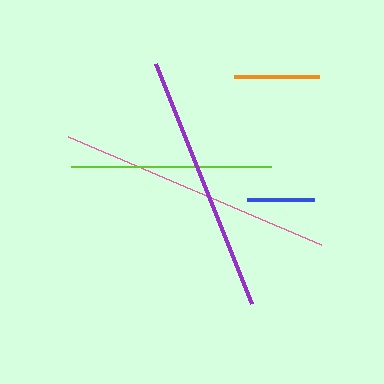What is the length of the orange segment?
The orange segment is approximately 85 pixels long.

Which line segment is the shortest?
The blue line is the shortest at approximately 67 pixels.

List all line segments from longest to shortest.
From longest to shortest: pink, purple, lime, orange, blue.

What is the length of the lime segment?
The lime segment is approximately 200 pixels long.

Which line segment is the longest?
The pink line is the longest at approximately 276 pixels.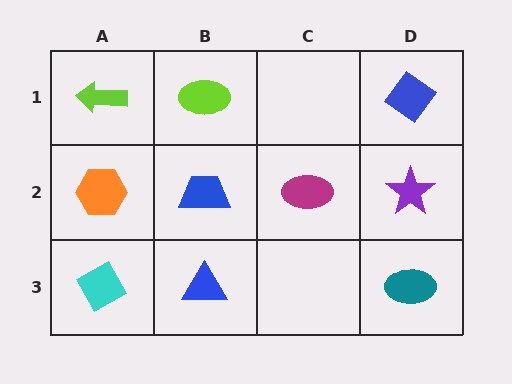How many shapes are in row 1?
3 shapes.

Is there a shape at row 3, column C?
No, that cell is empty.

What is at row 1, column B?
A lime ellipse.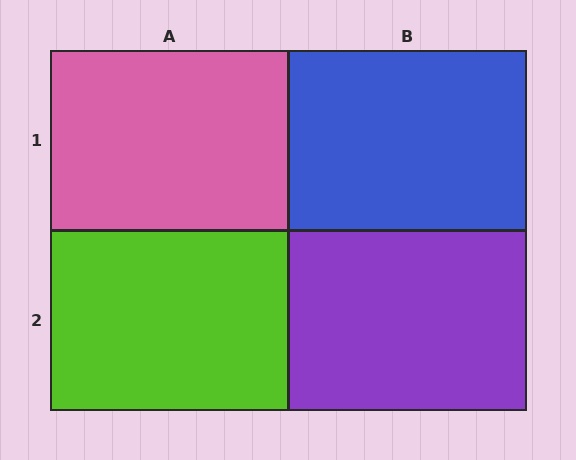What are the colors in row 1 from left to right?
Pink, blue.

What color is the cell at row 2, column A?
Lime.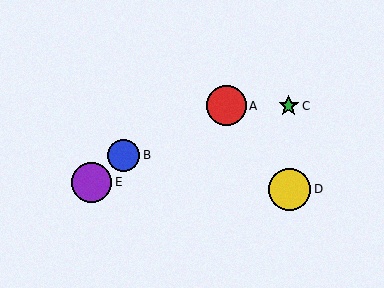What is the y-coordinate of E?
Object E is at y≈182.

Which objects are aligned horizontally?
Objects A, C are aligned horizontally.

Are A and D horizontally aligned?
No, A is at y≈106 and D is at y≈189.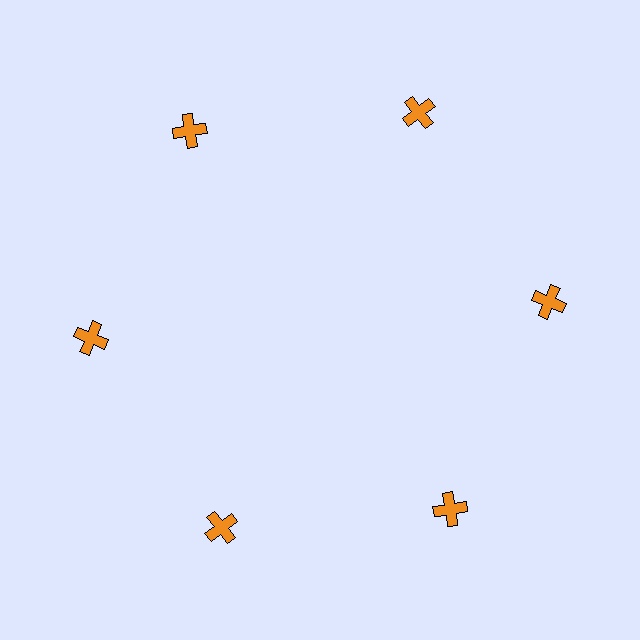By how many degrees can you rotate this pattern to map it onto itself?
The pattern maps onto itself every 60 degrees of rotation.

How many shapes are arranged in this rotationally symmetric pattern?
There are 6 shapes, arranged in 6 groups of 1.